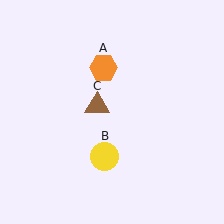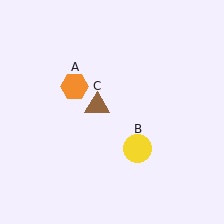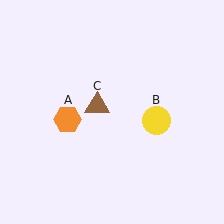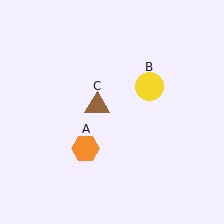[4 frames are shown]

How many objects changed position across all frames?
2 objects changed position: orange hexagon (object A), yellow circle (object B).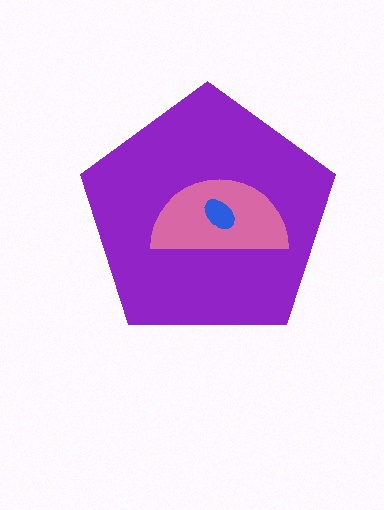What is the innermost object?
The blue ellipse.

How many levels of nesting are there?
3.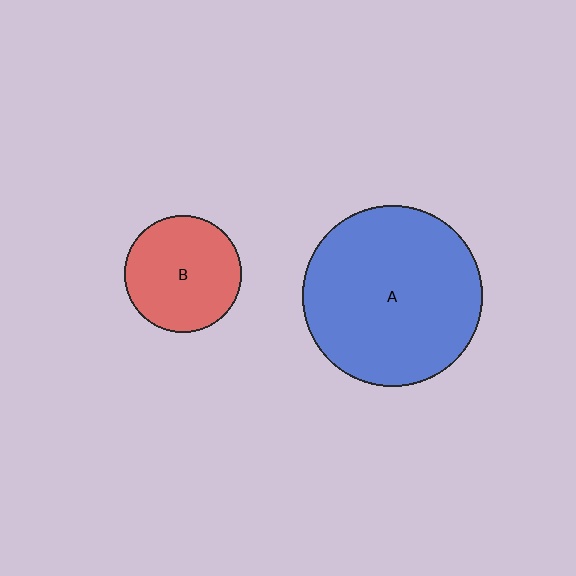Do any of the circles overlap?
No, none of the circles overlap.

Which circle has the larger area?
Circle A (blue).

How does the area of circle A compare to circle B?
Approximately 2.4 times.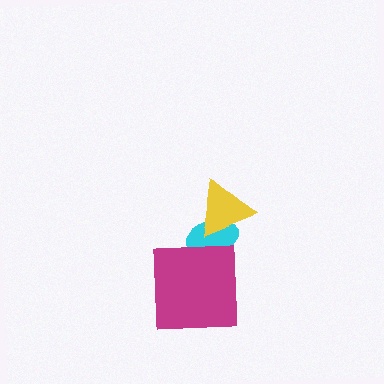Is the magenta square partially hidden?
No, no other shape covers it.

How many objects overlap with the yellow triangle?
1 object overlaps with the yellow triangle.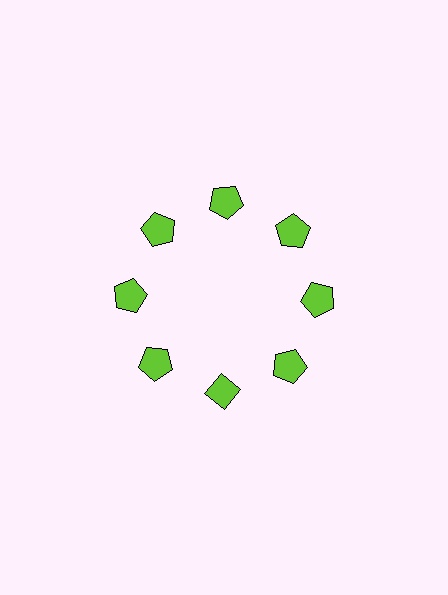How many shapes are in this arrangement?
There are 8 shapes arranged in a ring pattern.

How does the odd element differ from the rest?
It has a different shape: diamond instead of pentagon.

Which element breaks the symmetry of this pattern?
The lime diamond at roughly the 6 o'clock position breaks the symmetry. All other shapes are lime pentagons.